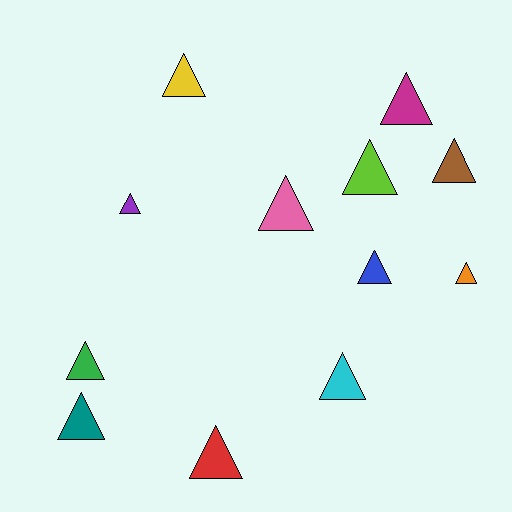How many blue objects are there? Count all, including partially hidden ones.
There is 1 blue object.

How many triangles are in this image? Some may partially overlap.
There are 12 triangles.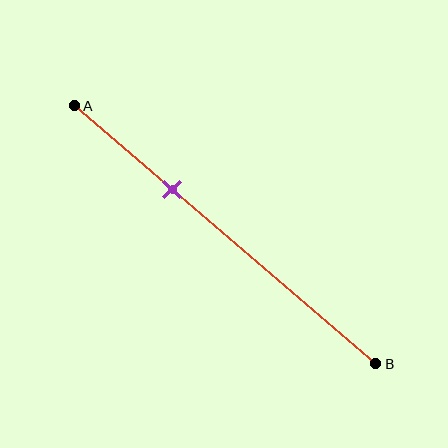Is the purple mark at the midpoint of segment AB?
No, the mark is at about 30% from A, not at the 50% midpoint.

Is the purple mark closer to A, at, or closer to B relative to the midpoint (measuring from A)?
The purple mark is closer to point A than the midpoint of segment AB.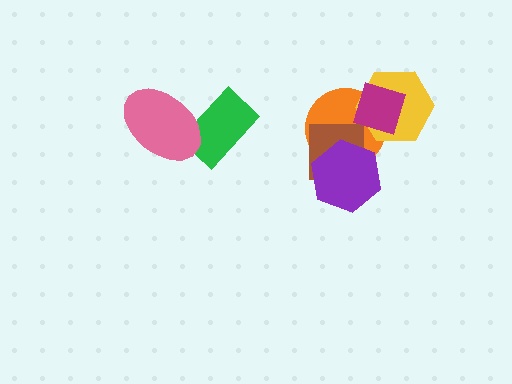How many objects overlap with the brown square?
2 objects overlap with the brown square.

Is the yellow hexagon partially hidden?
Yes, it is partially covered by another shape.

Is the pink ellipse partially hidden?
No, no other shape covers it.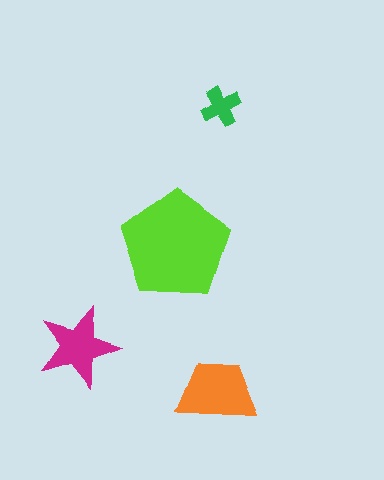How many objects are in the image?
There are 4 objects in the image.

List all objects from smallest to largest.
The green cross, the magenta star, the orange trapezoid, the lime pentagon.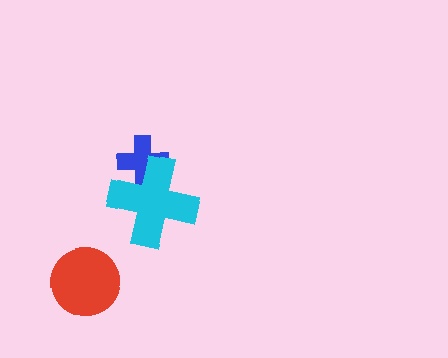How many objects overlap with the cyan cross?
1 object overlaps with the cyan cross.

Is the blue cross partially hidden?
Yes, it is partially covered by another shape.